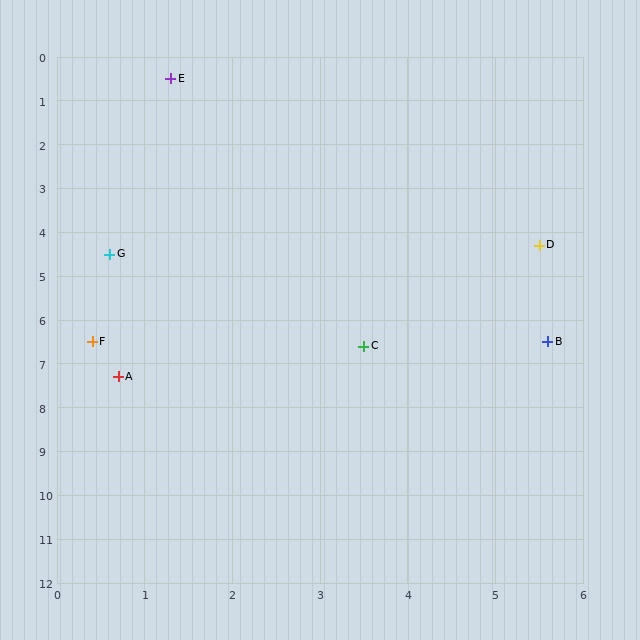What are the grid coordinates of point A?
Point A is at approximately (0.7, 7.3).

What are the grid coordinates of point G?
Point G is at approximately (0.6, 4.5).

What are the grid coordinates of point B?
Point B is at approximately (5.6, 6.5).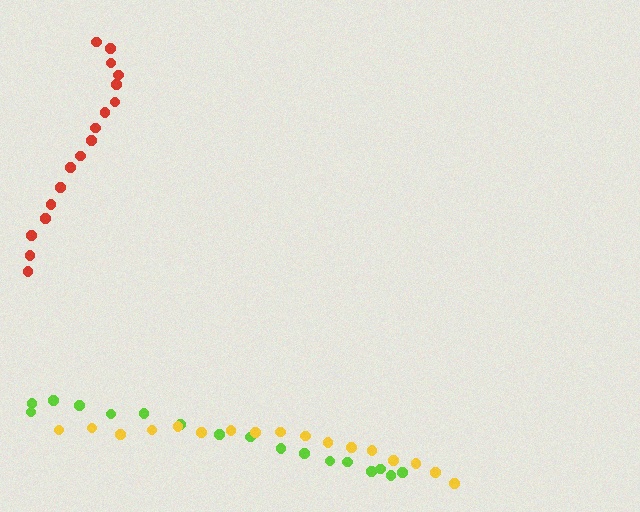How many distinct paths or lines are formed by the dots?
There are 3 distinct paths.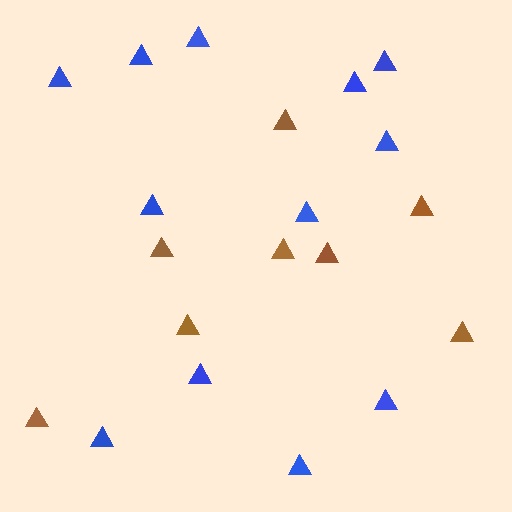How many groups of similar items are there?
There are 2 groups: one group of blue triangles (12) and one group of brown triangles (8).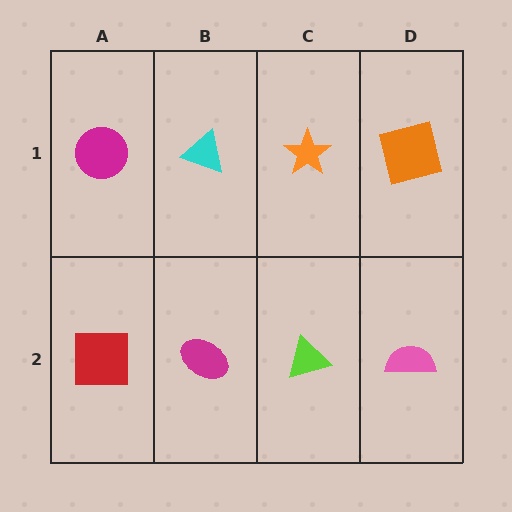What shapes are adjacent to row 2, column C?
An orange star (row 1, column C), a magenta ellipse (row 2, column B), a pink semicircle (row 2, column D).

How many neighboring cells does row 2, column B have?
3.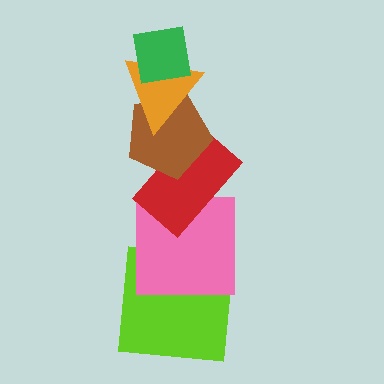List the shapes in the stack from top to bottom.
From top to bottom: the green square, the orange triangle, the brown pentagon, the red rectangle, the pink square, the lime square.